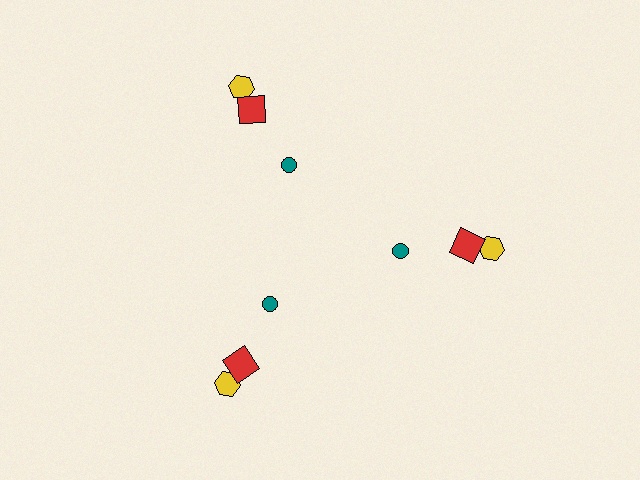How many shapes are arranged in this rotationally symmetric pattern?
There are 9 shapes, arranged in 3 groups of 3.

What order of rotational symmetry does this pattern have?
This pattern has 3-fold rotational symmetry.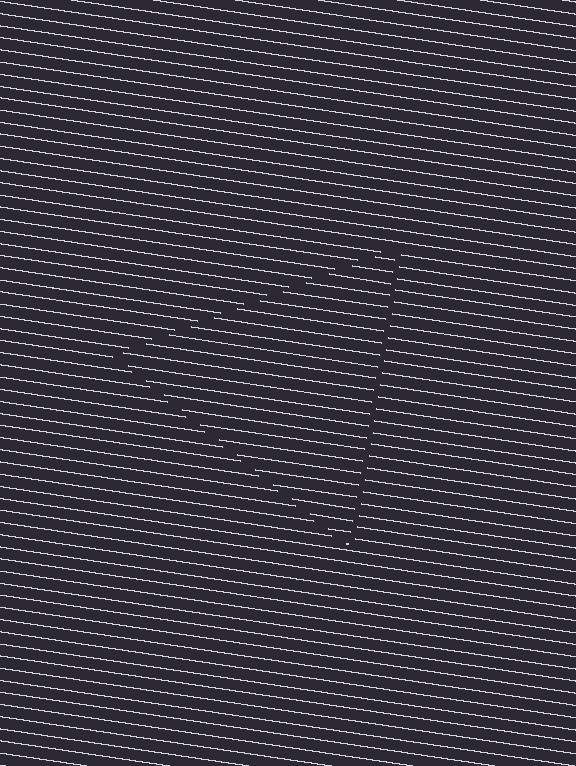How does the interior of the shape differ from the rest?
The interior of the shape contains the same grating, shifted by half a period — the contour is defined by the phase discontinuity where line-ends from the inner and outer gratings abut.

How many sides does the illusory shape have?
3 sides — the line-ends trace a triangle.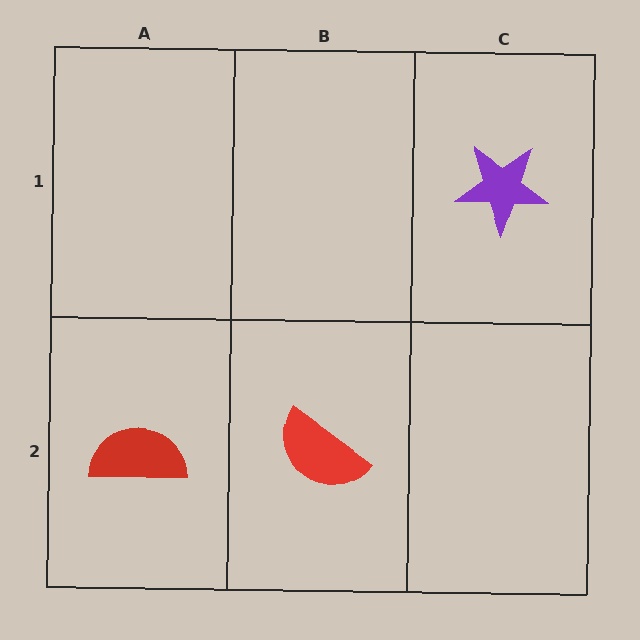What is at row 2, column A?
A red semicircle.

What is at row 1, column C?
A purple star.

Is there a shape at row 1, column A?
No, that cell is empty.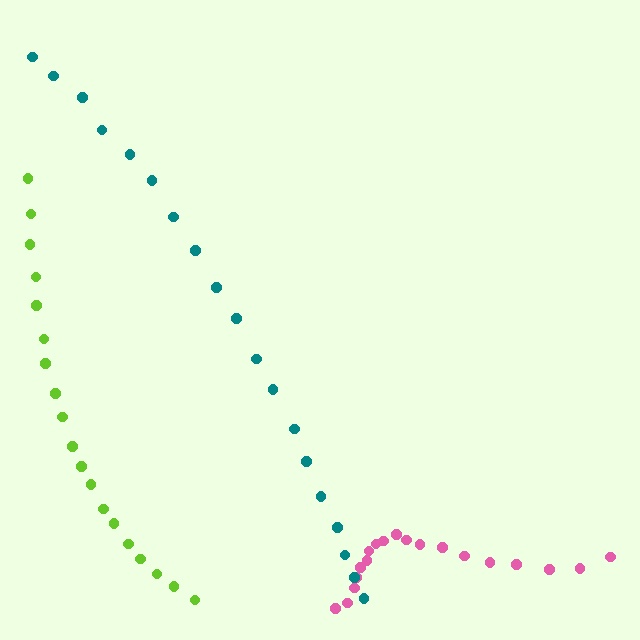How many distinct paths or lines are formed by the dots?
There are 3 distinct paths.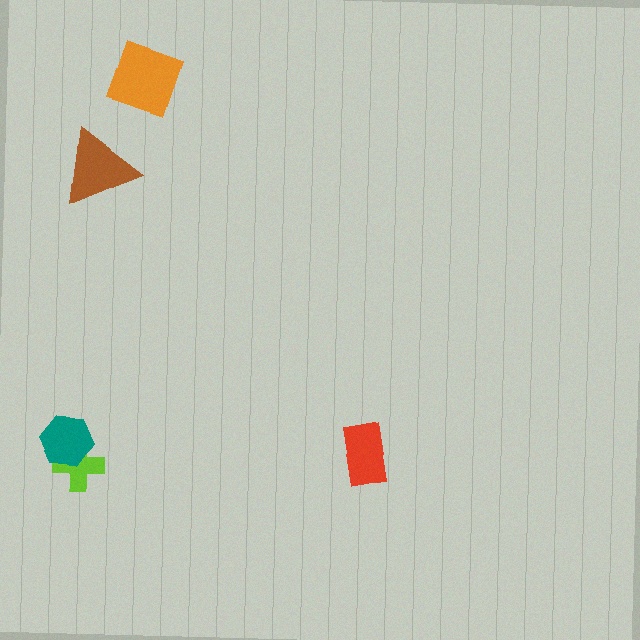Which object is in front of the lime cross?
The teal hexagon is in front of the lime cross.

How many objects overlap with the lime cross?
1 object overlaps with the lime cross.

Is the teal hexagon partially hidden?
No, no other shape covers it.